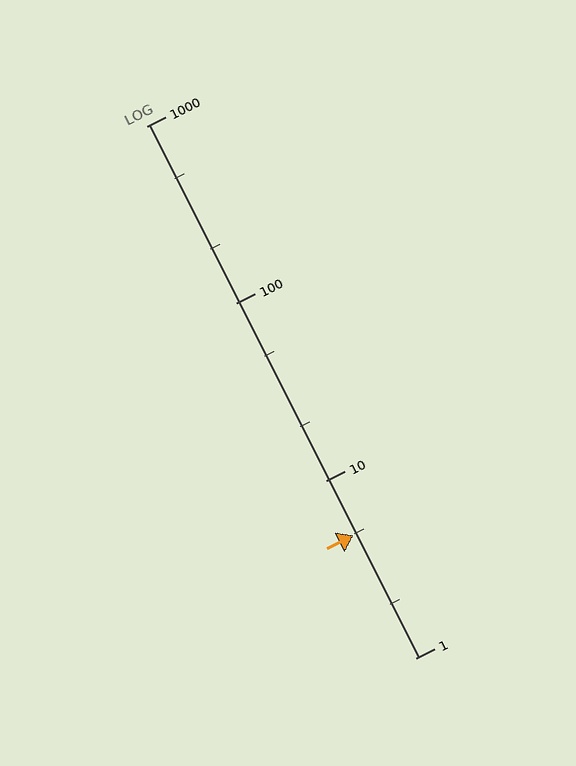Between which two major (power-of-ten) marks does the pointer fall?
The pointer is between 1 and 10.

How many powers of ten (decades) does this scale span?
The scale spans 3 decades, from 1 to 1000.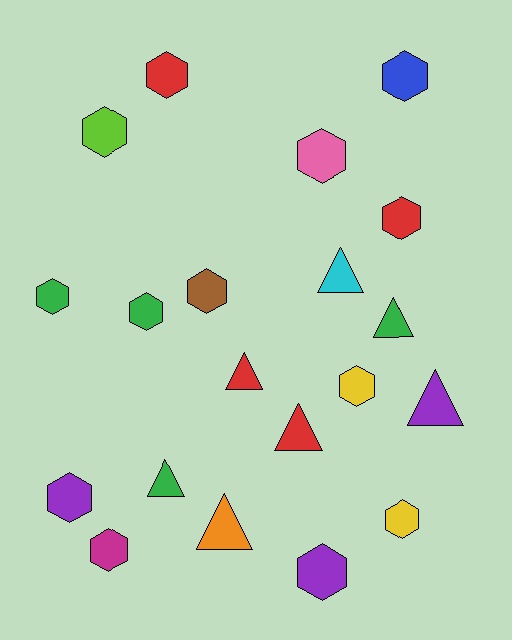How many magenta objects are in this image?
There is 1 magenta object.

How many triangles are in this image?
There are 7 triangles.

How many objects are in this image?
There are 20 objects.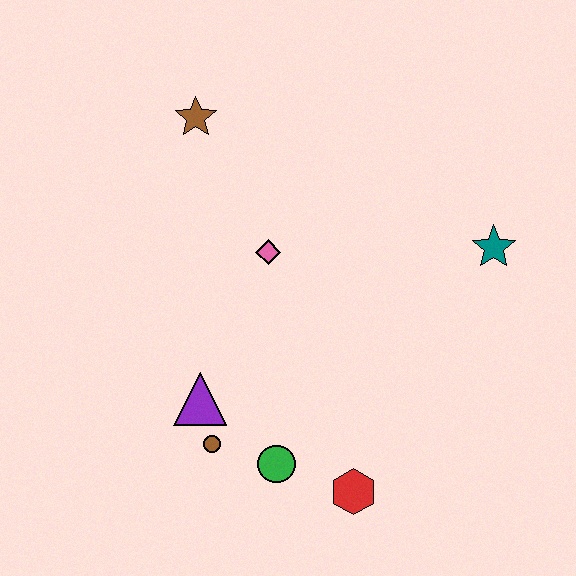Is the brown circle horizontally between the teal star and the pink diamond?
No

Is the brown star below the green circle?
No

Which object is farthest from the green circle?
The brown star is farthest from the green circle.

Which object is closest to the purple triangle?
The brown circle is closest to the purple triangle.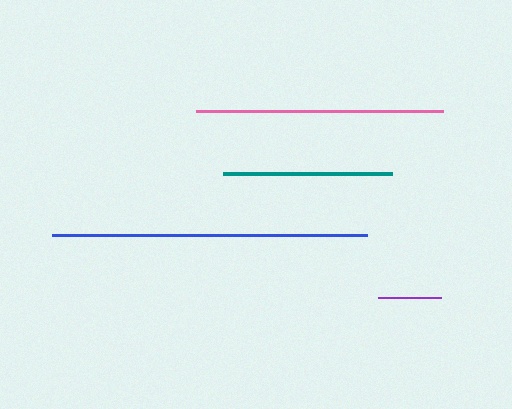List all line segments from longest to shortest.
From longest to shortest: blue, pink, teal, purple.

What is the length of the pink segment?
The pink segment is approximately 247 pixels long.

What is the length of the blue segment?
The blue segment is approximately 316 pixels long.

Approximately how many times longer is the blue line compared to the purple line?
The blue line is approximately 5.0 times the length of the purple line.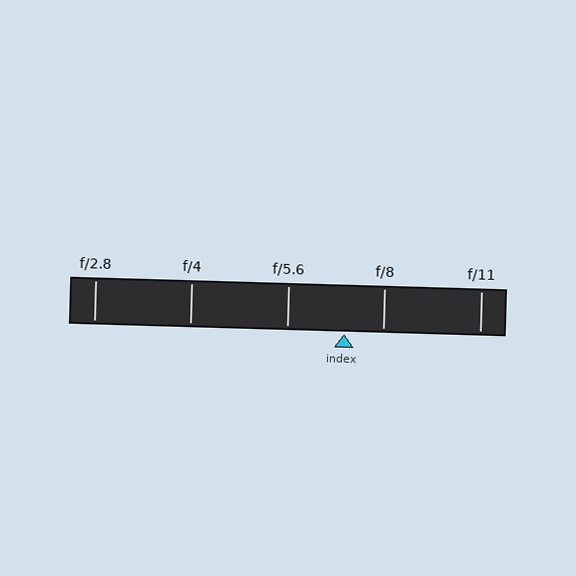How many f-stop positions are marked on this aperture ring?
There are 5 f-stop positions marked.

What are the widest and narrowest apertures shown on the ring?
The widest aperture shown is f/2.8 and the narrowest is f/11.